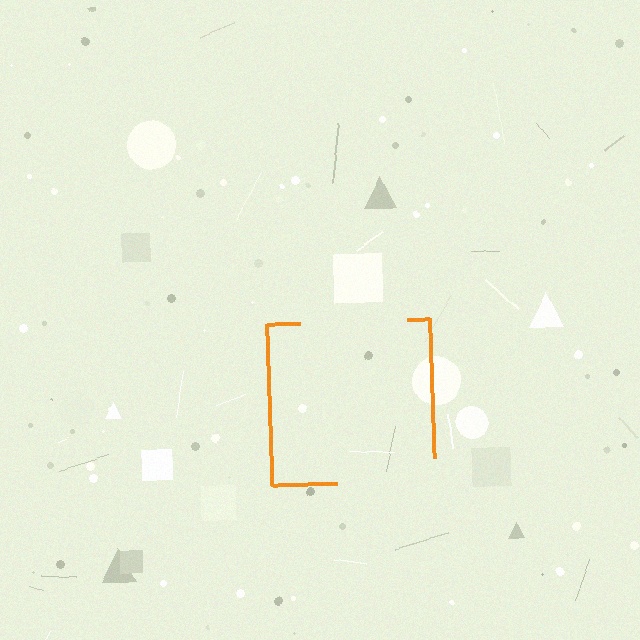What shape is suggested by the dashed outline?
The dashed outline suggests a square.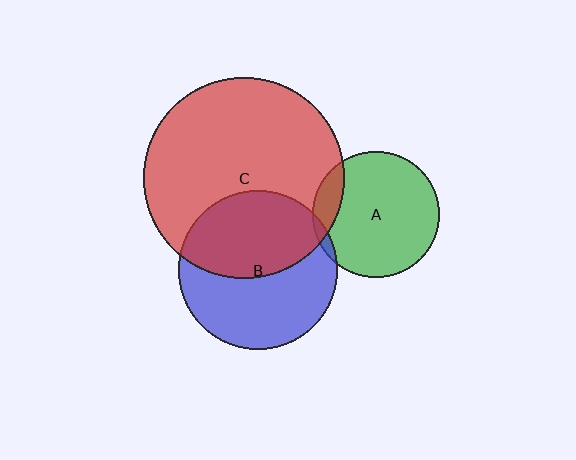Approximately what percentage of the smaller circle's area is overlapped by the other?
Approximately 45%.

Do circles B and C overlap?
Yes.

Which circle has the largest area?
Circle C (red).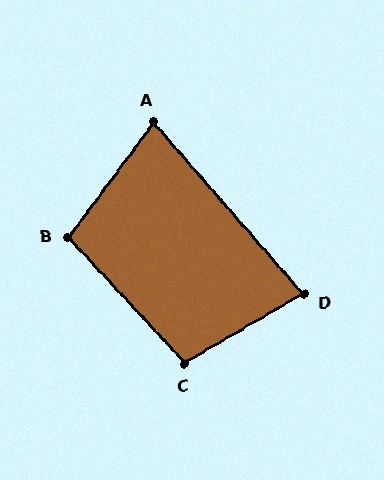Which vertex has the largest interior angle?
C, at approximately 102 degrees.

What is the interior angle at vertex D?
Approximately 79 degrees (acute).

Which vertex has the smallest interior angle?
A, at approximately 78 degrees.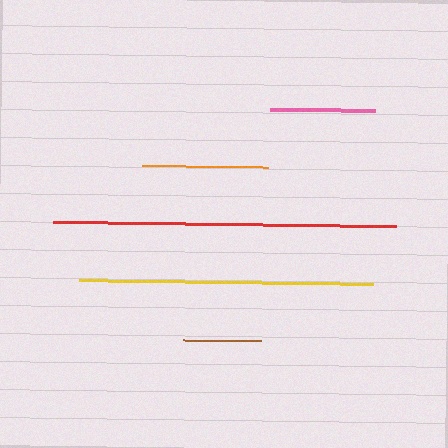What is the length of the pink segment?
The pink segment is approximately 105 pixels long.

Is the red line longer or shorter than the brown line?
The red line is longer than the brown line.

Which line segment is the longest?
The red line is the longest at approximately 343 pixels.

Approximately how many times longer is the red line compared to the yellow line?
The red line is approximately 1.2 times the length of the yellow line.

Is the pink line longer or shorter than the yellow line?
The yellow line is longer than the pink line.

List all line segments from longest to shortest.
From longest to shortest: red, yellow, orange, pink, brown.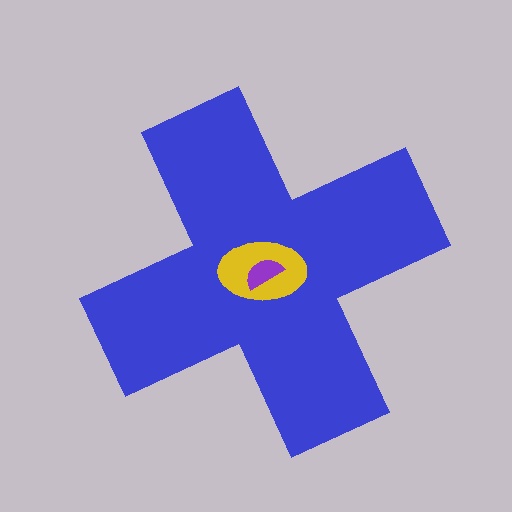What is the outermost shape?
The blue cross.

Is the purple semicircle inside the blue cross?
Yes.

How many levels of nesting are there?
3.